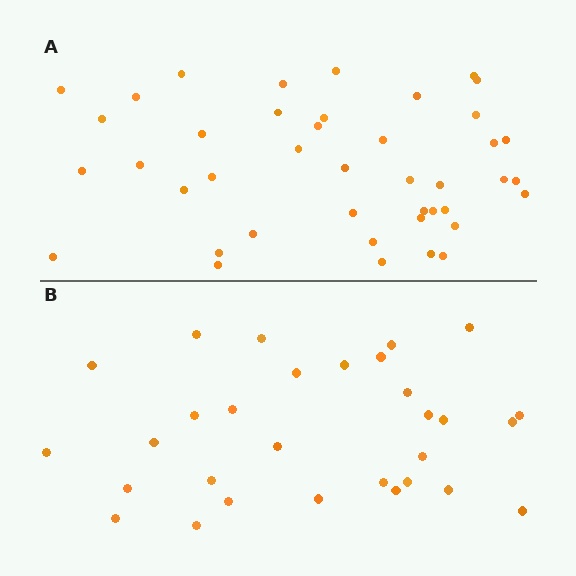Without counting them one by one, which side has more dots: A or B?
Region A (the top region) has more dots.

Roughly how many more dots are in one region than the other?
Region A has roughly 12 or so more dots than region B.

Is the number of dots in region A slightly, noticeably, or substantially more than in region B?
Region A has noticeably more, but not dramatically so. The ratio is roughly 1.4 to 1.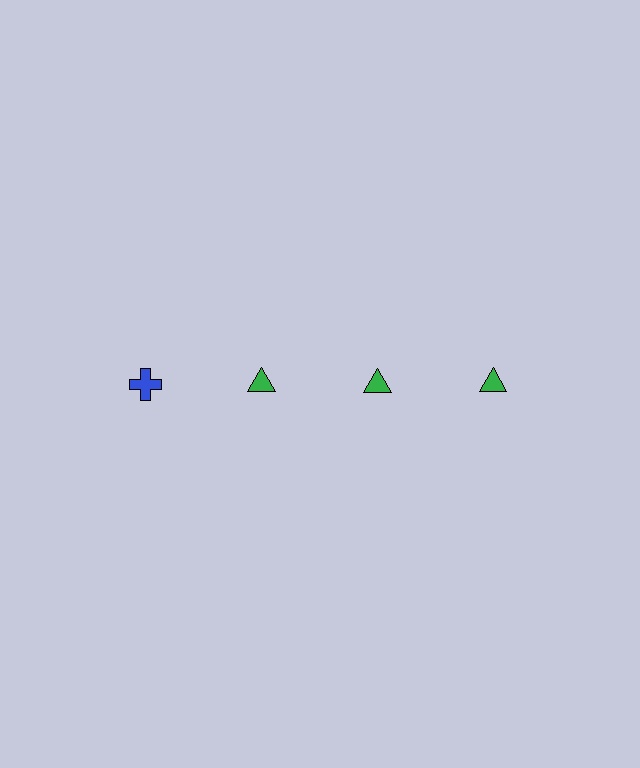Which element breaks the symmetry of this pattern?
The blue cross in the top row, leftmost column breaks the symmetry. All other shapes are green triangles.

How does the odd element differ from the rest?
It differs in both color (blue instead of green) and shape (cross instead of triangle).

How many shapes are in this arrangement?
There are 4 shapes arranged in a grid pattern.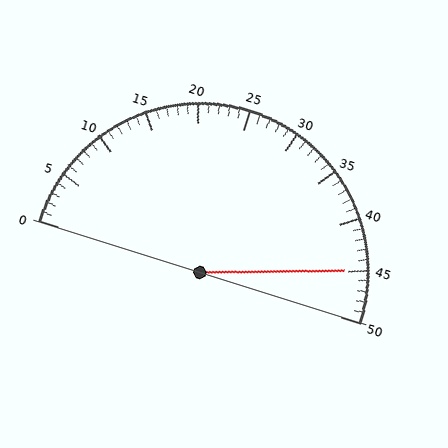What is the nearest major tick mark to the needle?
The nearest major tick mark is 45.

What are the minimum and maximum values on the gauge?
The gauge ranges from 0 to 50.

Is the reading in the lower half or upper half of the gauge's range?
The reading is in the upper half of the range (0 to 50).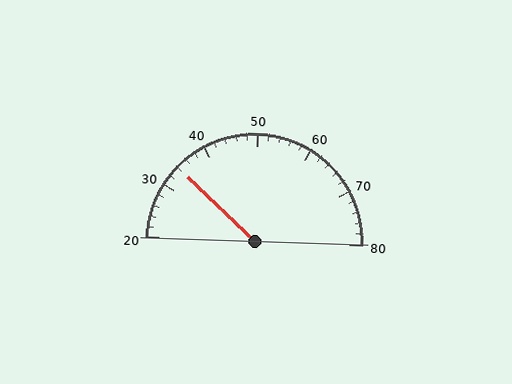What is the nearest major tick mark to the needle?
The nearest major tick mark is 30.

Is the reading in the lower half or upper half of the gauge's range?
The reading is in the lower half of the range (20 to 80).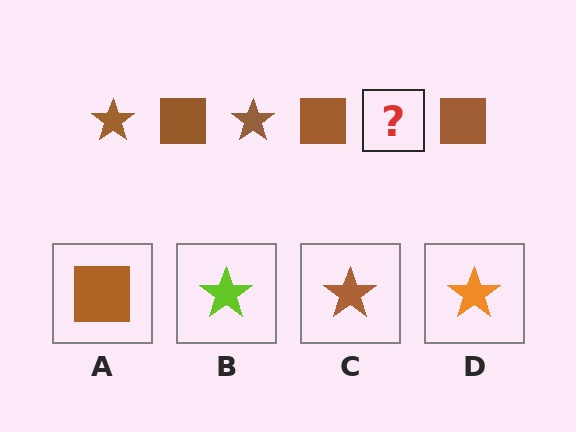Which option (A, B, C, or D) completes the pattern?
C.